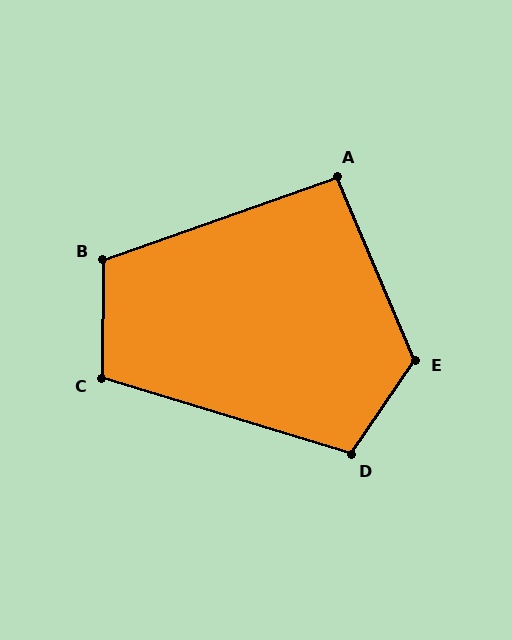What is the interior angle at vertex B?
Approximately 110 degrees (obtuse).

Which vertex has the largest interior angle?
E, at approximately 123 degrees.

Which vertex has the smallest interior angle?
A, at approximately 94 degrees.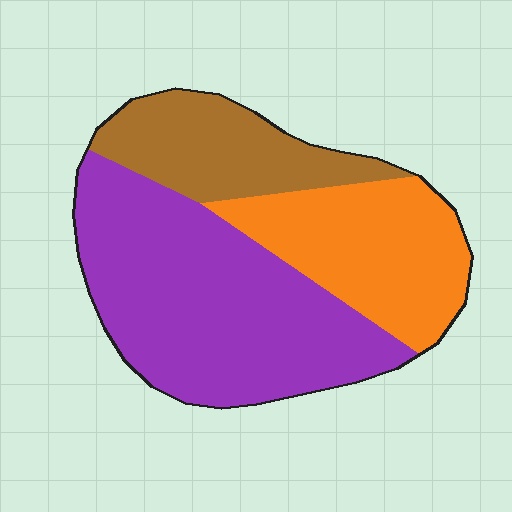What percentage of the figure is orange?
Orange takes up between a sixth and a third of the figure.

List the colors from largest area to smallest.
From largest to smallest: purple, orange, brown.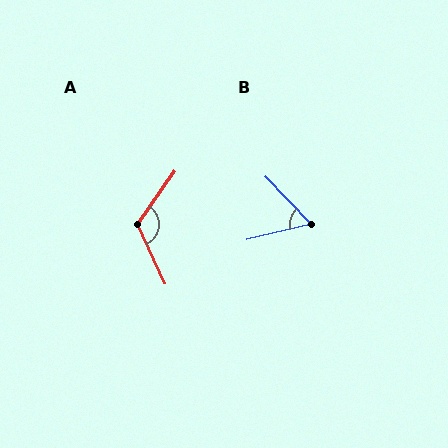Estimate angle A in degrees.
Approximately 120 degrees.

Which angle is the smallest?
B, at approximately 60 degrees.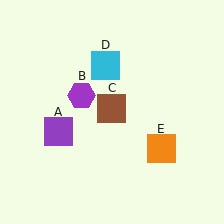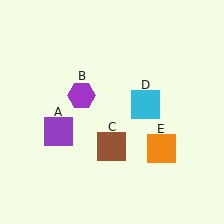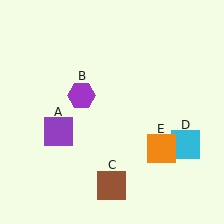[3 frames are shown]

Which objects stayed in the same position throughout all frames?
Purple square (object A) and purple hexagon (object B) and orange square (object E) remained stationary.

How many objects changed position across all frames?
2 objects changed position: brown square (object C), cyan square (object D).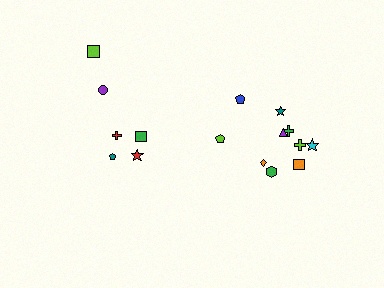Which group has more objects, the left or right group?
The right group.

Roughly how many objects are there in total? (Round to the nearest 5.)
Roughly 15 objects in total.